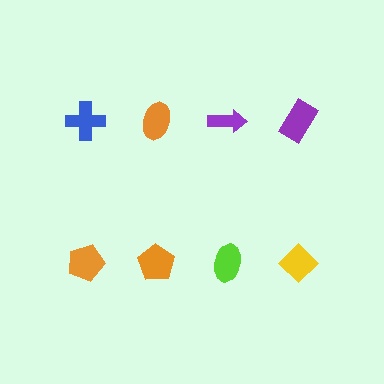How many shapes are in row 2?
4 shapes.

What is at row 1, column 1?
A blue cross.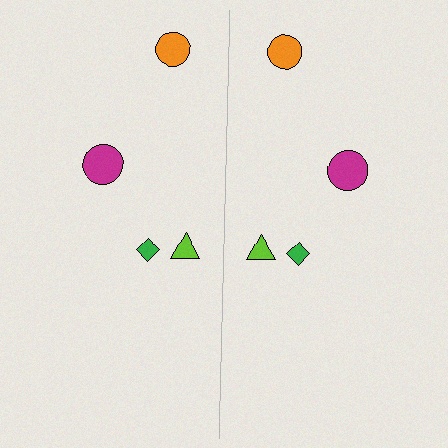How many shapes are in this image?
There are 8 shapes in this image.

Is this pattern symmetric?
Yes, this pattern has bilateral (reflection) symmetry.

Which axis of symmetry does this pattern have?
The pattern has a vertical axis of symmetry running through the center of the image.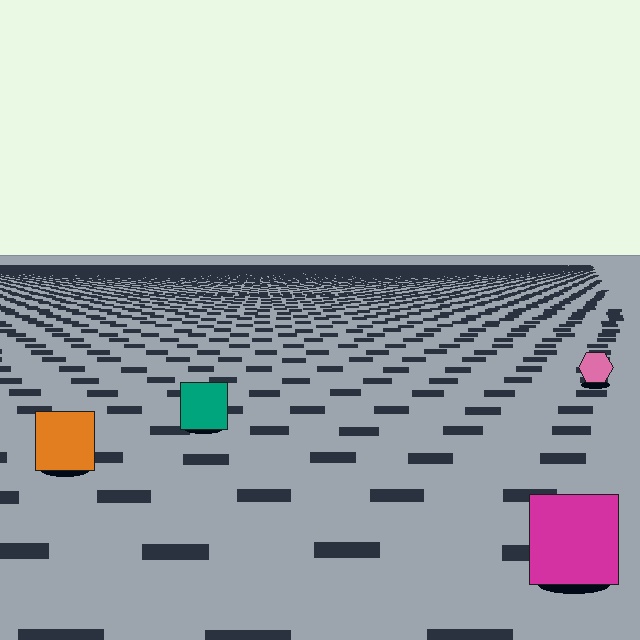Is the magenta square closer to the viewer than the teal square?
Yes. The magenta square is closer — you can tell from the texture gradient: the ground texture is coarser near it.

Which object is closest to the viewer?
The magenta square is closest. The texture marks near it are larger and more spread out.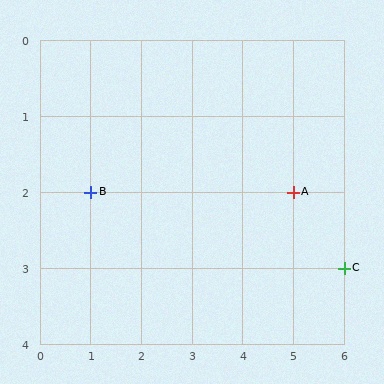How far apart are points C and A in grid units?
Points C and A are 1 column and 1 row apart (about 1.4 grid units diagonally).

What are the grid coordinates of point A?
Point A is at grid coordinates (5, 2).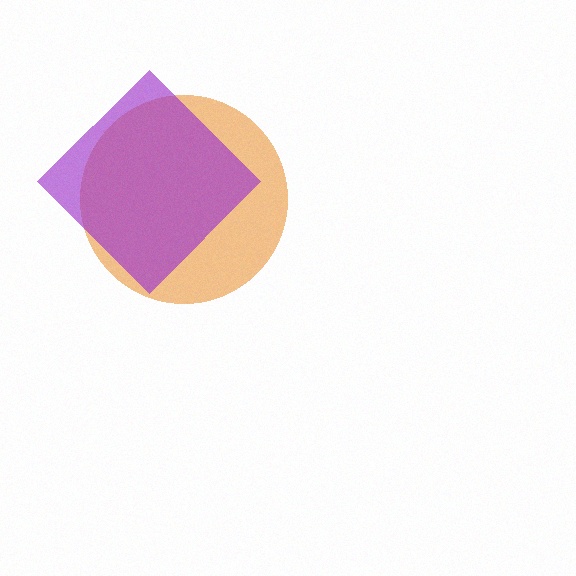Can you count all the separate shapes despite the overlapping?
Yes, there are 2 separate shapes.